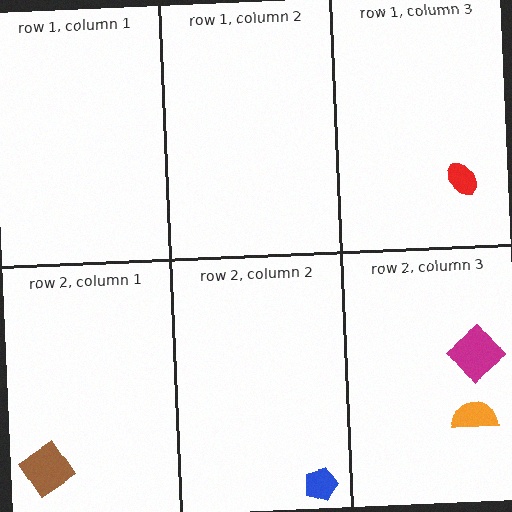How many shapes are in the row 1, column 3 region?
1.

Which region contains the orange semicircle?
The row 2, column 3 region.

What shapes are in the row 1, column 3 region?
The red ellipse.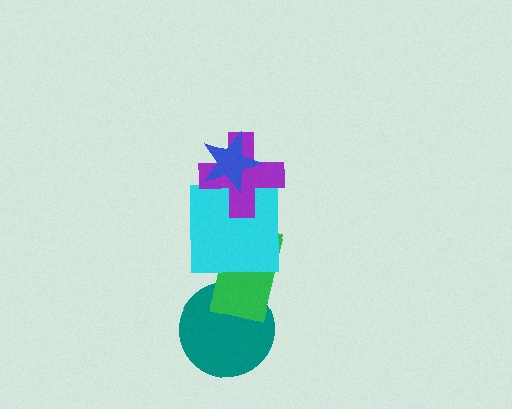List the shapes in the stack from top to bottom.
From top to bottom: the blue star, the purple cross, the cyan square, the green rectangle, the teal circle.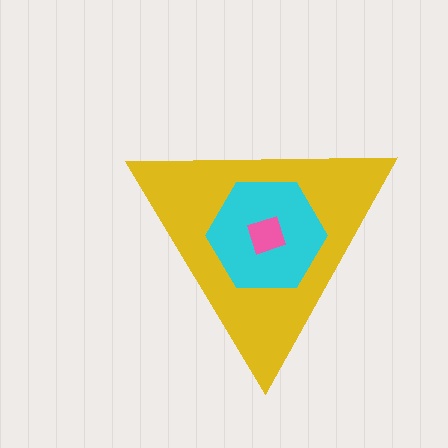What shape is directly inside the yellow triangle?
The cyan hexagon.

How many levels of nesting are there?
3.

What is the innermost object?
The pink square.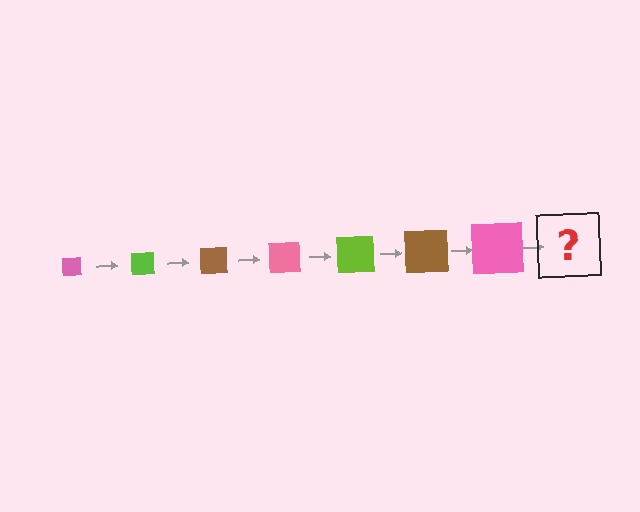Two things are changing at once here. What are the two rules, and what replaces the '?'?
The two rules are that the square grows larger each step and the color cycles through pink, lime, and brown. The '?' should be a lime square, larger than the previous one.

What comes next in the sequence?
The next element should be a lime square, larger than the previous one.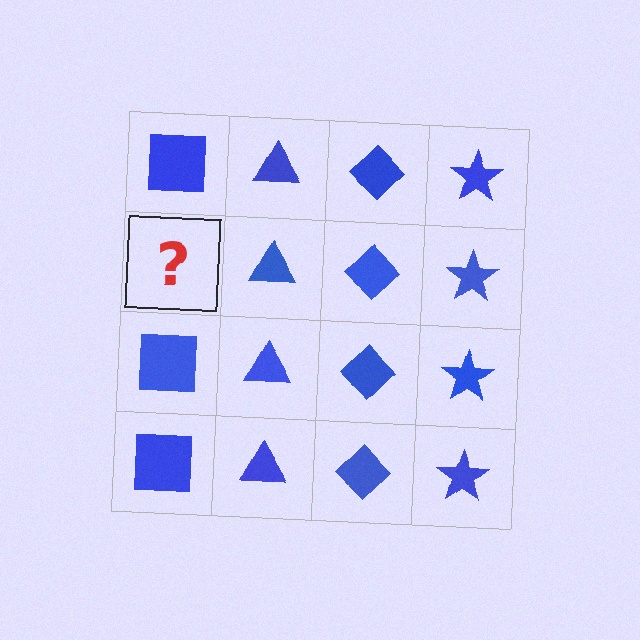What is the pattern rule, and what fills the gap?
The rule is that each column has a consistent shape. The gap should be filled with a blue square.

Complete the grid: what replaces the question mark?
The question mark should be replaced with a blue square.